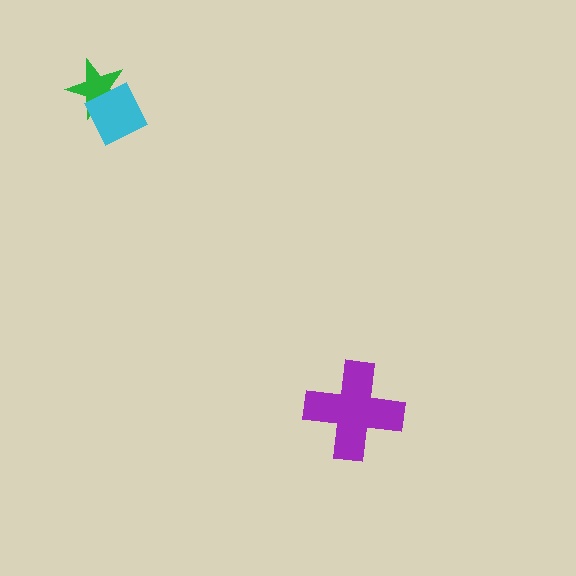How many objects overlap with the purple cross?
0 objects overlap with the purple cross.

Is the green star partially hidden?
Yes, it is partially covered by another shape.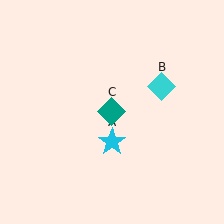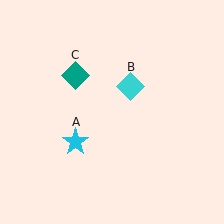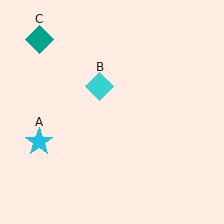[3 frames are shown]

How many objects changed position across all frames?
3 objects changed position: cyan star (object A), cyan diamond (object B), teal diamond (object C).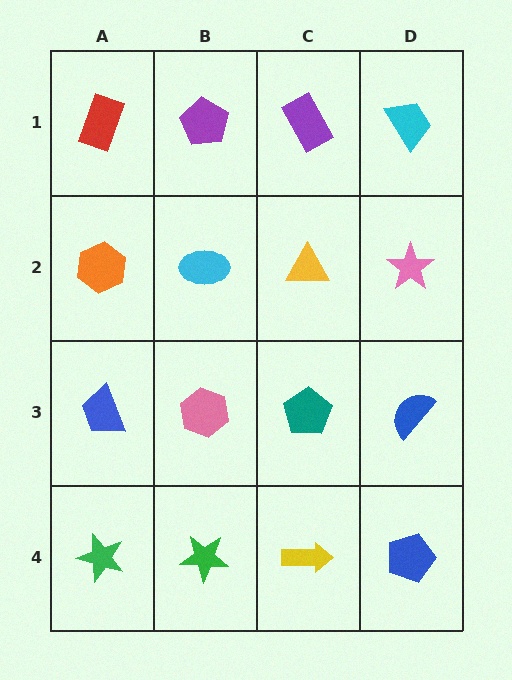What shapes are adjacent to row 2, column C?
A purple rectangle (row 1, column C), a teal pentagon (row 3, column C), a cyan ellipse (row 2, column B), a pink star (row 2, column D).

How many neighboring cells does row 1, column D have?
2.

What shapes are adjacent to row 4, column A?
A blue trapezoid (row 3, column A), a green star (row 4, column B).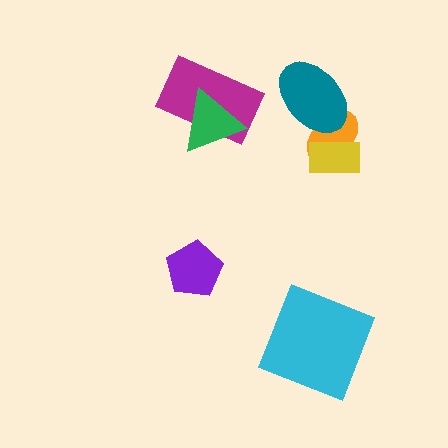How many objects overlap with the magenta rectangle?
1 object overlaps with the magenta rectangle.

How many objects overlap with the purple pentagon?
0 objects overlap with the purple pentagon.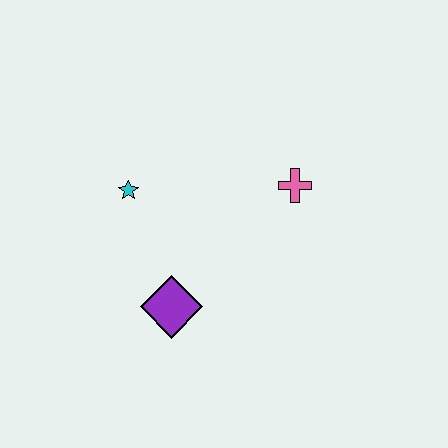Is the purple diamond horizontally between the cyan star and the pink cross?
Yes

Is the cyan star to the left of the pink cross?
Yes